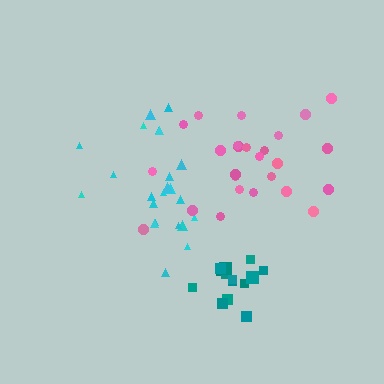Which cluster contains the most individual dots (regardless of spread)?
Pink (26).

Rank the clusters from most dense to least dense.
teal, cyan, pink.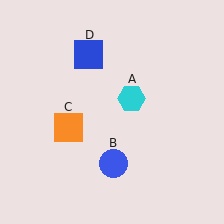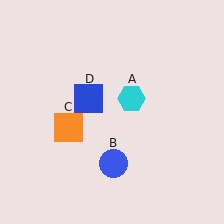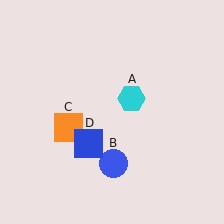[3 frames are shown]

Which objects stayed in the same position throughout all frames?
Cyan hexagon (object A) and blue circle (object B) and orange square (object C) remained stationary.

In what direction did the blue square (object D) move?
The blue square (object D) moved down.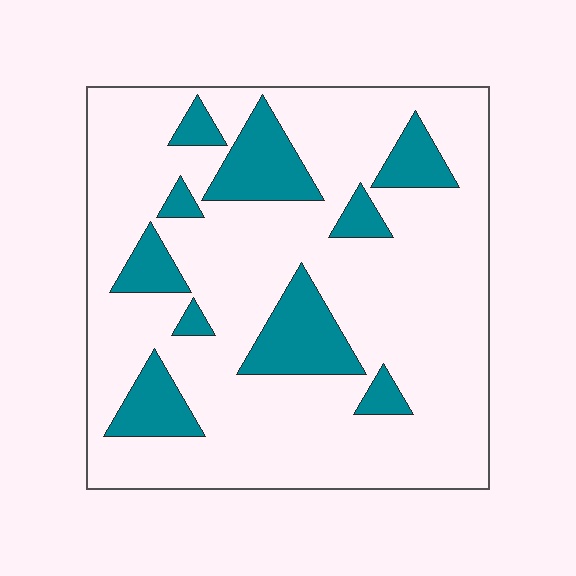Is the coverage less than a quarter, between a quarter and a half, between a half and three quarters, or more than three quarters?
Less than a quarter.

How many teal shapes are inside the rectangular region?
10.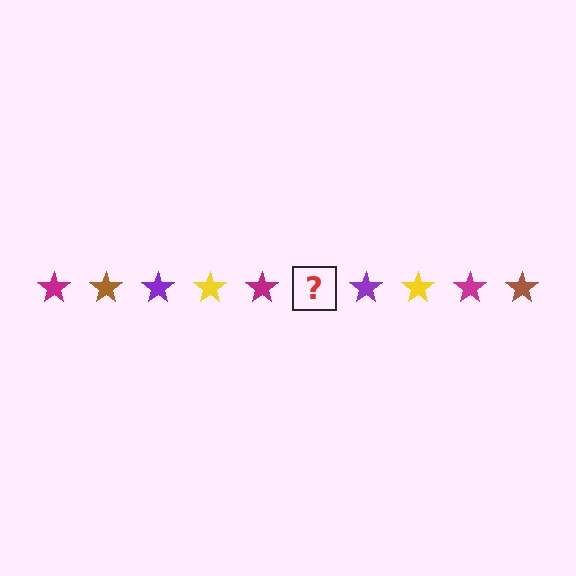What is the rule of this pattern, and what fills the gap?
The rule is that the pattern cycles through magenta, brown, purple, yellow stars. The gap should be filled with a brown star.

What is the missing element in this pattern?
The missing element is a brown star.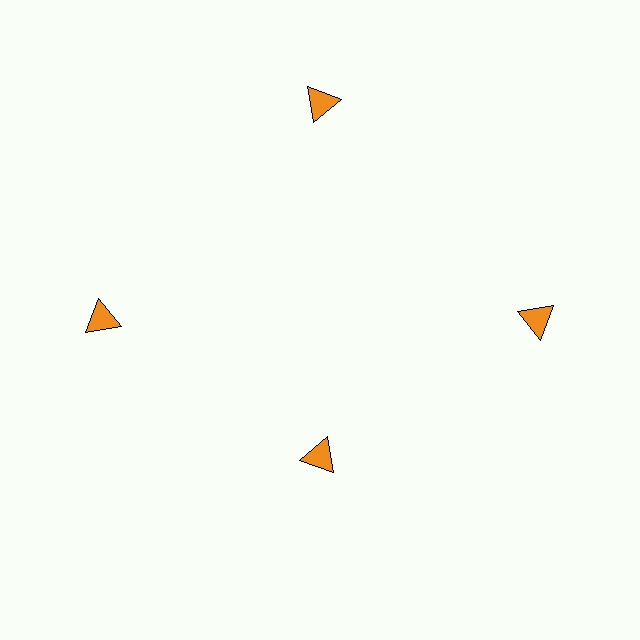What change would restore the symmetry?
The symmetry would be restored by moving it outward, back onto the ring so that all 4 triangles sit at equal angles and equal distance from the center.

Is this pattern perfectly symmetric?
No. The 4 orange triangles are arranged in a ring, but one element near the 6 o'clock position is pulled inward toward the center, breaking the 4-fold rotational symmetry.